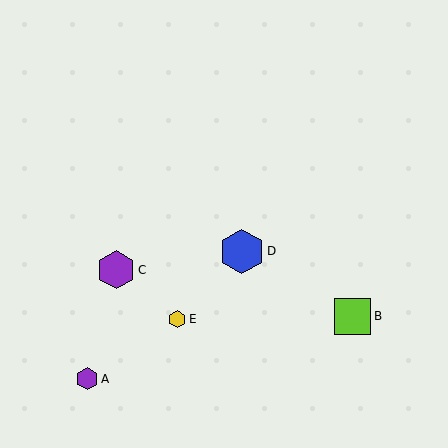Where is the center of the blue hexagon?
The center of the blue hexagon is at (242, 251).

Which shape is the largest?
The blue hexagon (labeled D) is the largest.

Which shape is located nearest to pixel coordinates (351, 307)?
The lime square (labeled B) at (353, 316) is nearest to that location.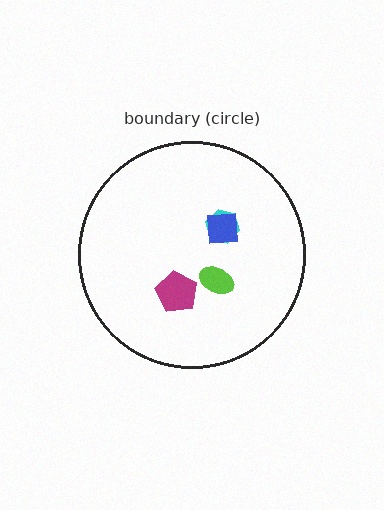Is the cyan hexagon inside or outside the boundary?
Inside.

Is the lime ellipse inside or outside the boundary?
Inside.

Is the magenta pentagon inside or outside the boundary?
Inside.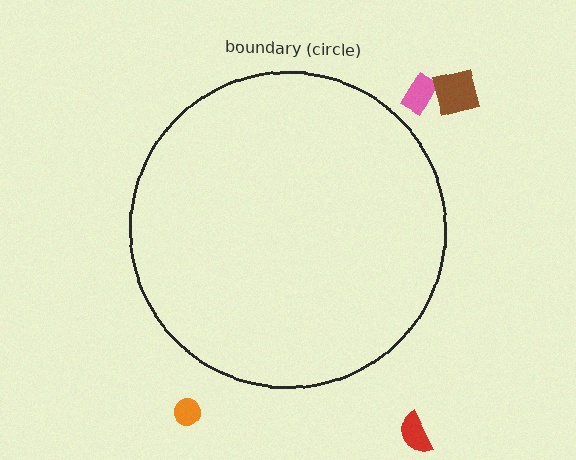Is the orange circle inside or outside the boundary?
Outside.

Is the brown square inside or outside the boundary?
Outside.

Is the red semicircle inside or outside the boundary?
Outside.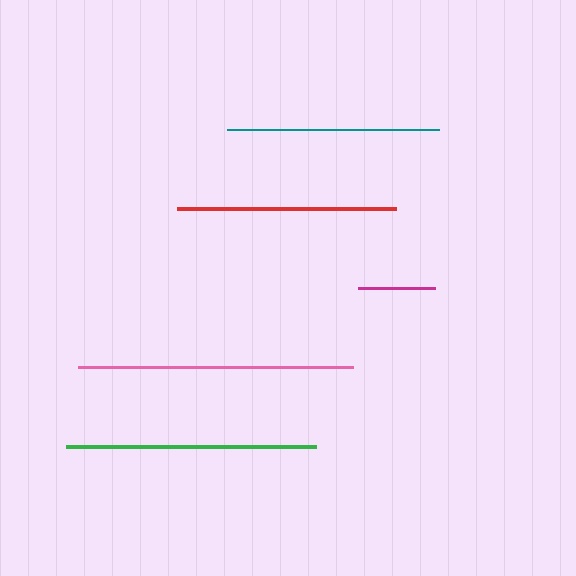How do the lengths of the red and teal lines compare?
The red and teal lines are approximately the same length.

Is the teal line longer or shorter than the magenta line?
The teal line is longer than the magenta line.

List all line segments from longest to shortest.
From longest to shortest: pink, green, red, teal, magenta.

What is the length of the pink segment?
The pink segment is approximately 275 pixels long.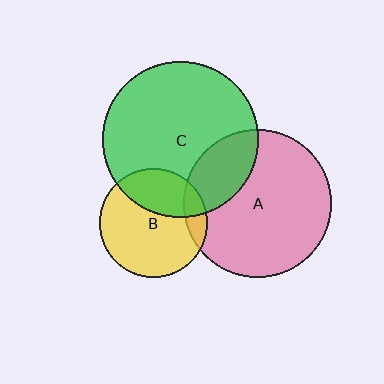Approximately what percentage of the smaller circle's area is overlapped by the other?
Approximately 10%.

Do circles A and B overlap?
Yes.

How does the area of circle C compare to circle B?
Approximately 2.0 times.